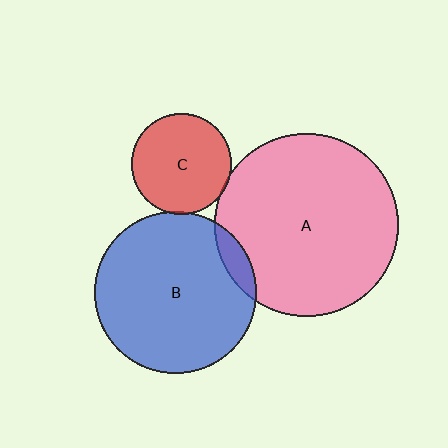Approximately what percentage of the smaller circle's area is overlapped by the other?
Approximately 5%.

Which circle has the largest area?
Circle A (pink).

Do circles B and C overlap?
Yes.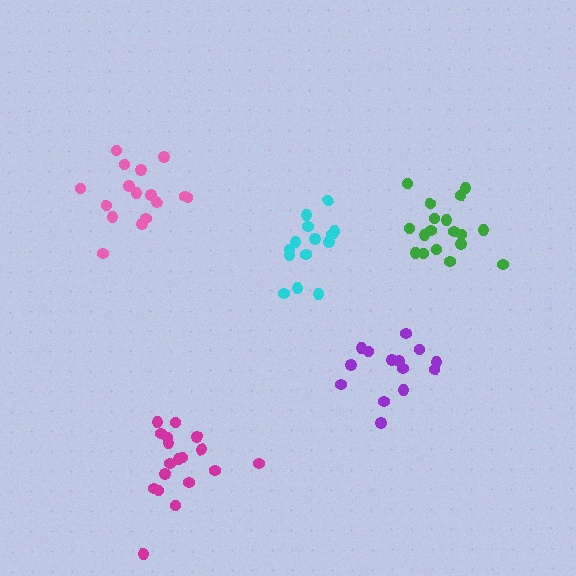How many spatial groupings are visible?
There are 5 spatial groupings.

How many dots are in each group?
Group 1: 16 dots, Group 2: 15 dots, Group 3: 18 dots, Group 4: 18 dots, Group 5: 14 dots (81 total).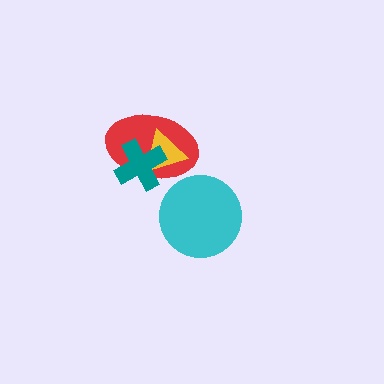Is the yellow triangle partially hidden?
Yes, it is partially covered by another shape.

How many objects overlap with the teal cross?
2 objects overlap with the teal cross.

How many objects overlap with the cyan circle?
0 objects overlap with the cyan circle.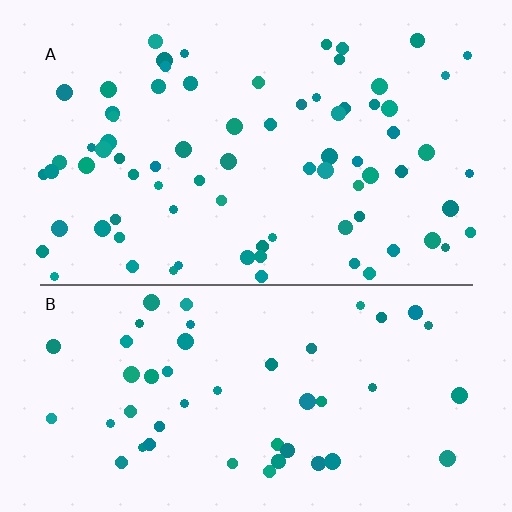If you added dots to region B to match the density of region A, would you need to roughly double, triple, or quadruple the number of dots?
Approximately double.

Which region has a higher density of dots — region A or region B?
A (the top).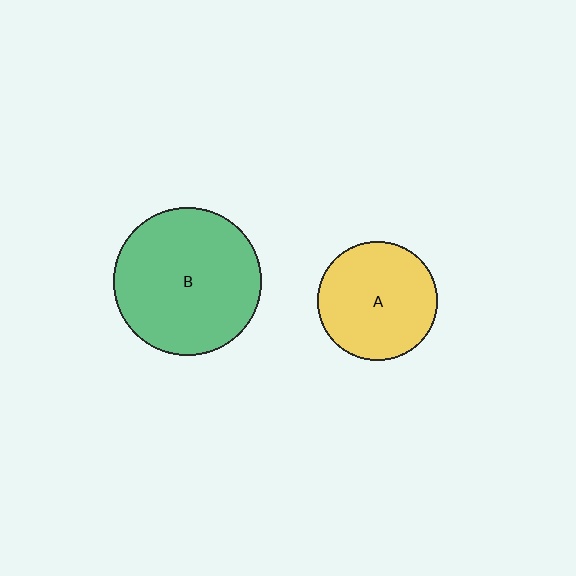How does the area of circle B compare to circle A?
Approximately 1.5 times.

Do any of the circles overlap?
No, none of the circles overlap.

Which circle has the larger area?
Circle B (green).